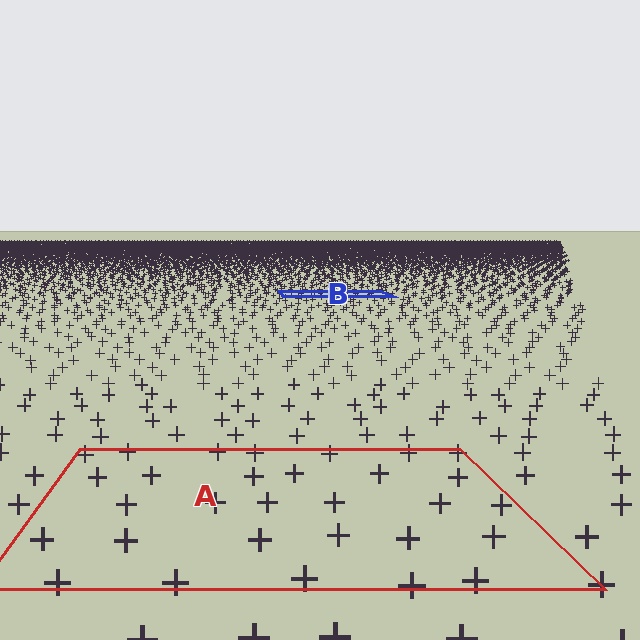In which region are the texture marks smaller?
The texture marks are smaller in region B, because it is farther away.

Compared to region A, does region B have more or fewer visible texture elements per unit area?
Region B has more texture elements per unit area — they are packed more densely because it is farther away.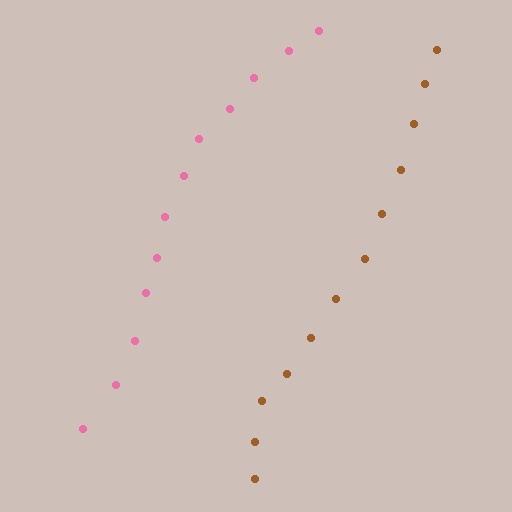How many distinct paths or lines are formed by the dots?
There are 2 distinct paths.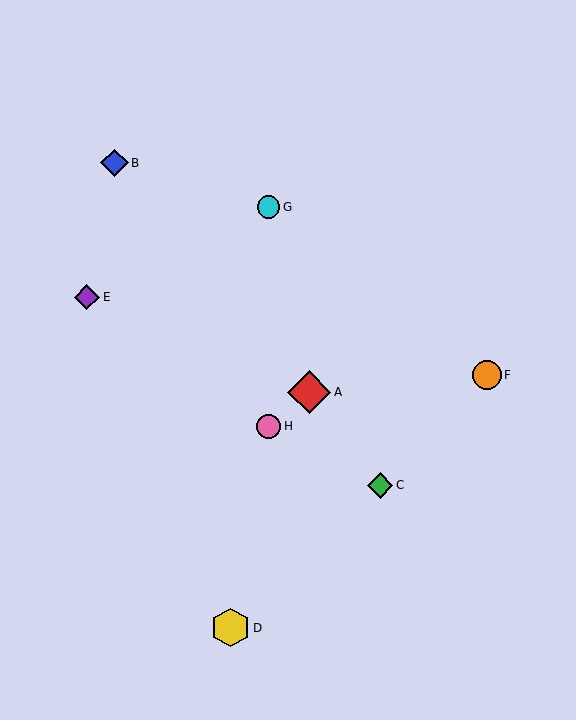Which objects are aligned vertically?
Objects G, H are aligned vertically.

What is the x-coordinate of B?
Object B is at x≈114.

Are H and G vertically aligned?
Yes, both are at x≈269.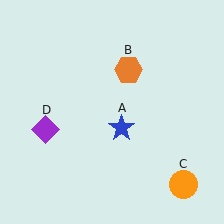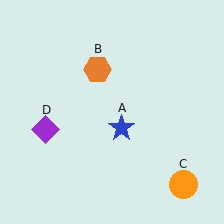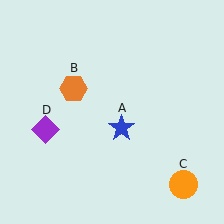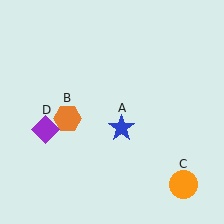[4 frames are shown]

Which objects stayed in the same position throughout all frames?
Blue star (object A) and orange circle (object C) and purple diamond (object D) remained stationary.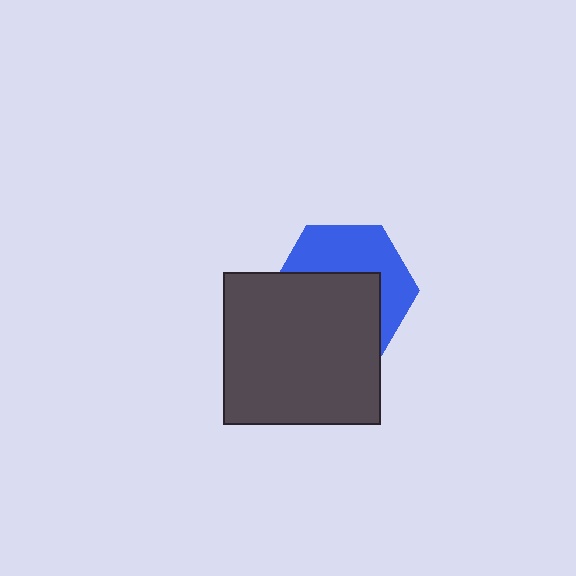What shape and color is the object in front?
The object in front is a dark gray rectangle.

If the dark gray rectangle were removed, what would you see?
You would see the complete blue hexagon.